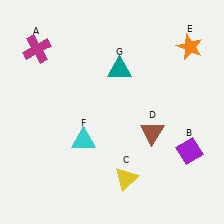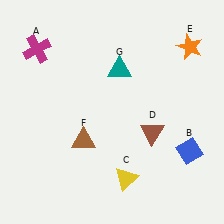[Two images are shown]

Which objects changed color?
B changed from purple to blue. F changed from cyan to brown.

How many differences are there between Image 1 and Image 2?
There are 2 differences between the two images.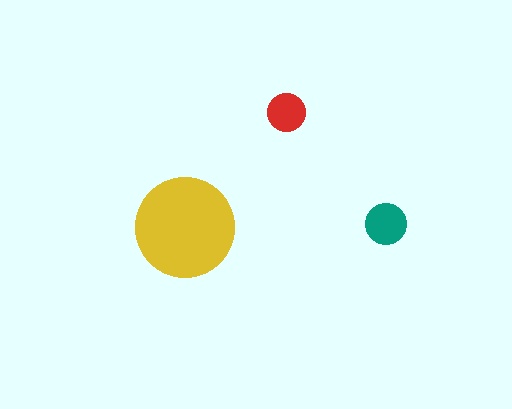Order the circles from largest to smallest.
the yellow one, the teal one, the red one.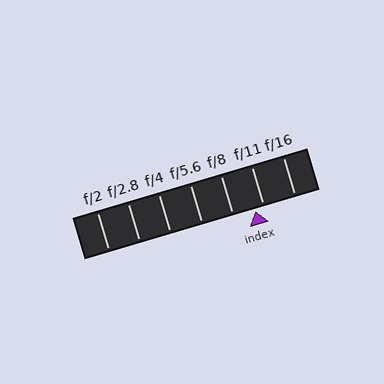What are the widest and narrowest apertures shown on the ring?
The widest aperture shown is f/2 and the narrowest is f/16.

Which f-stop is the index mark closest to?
The index mark is closest to f/11.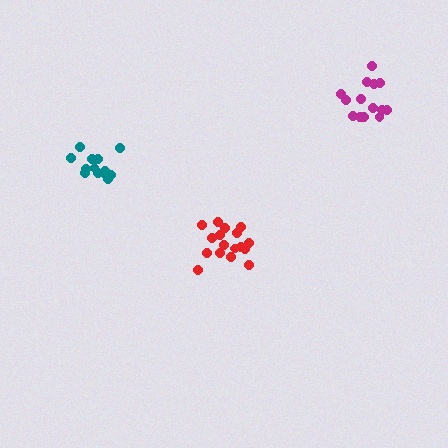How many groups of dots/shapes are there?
There are 3 groups.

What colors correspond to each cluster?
The clusters are colored: teal, red, magenta.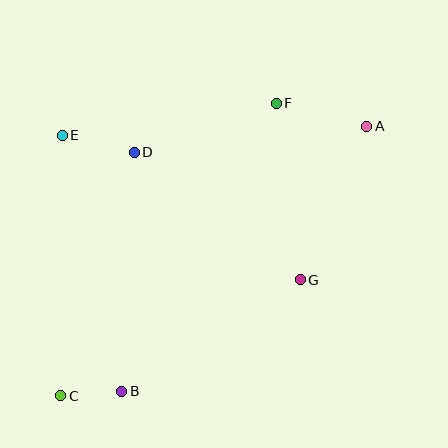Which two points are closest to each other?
Points B and C are closest to each other.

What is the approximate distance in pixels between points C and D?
The distance between C and D is approximately 254 pixels.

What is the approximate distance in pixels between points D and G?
The distance between D and G is approximately 209 pixels.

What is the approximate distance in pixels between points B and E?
The distance between B and E is approximately 263 pixels.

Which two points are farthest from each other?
Points A and C are farthest from each other.